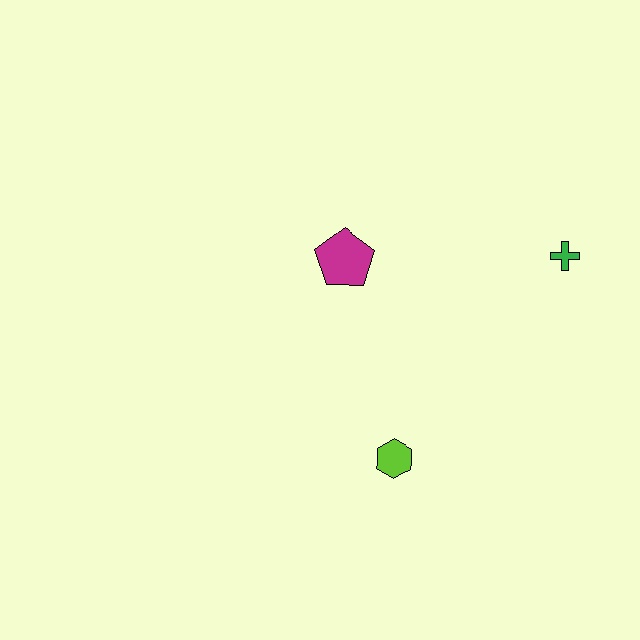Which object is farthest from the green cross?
The lime hexagon is farthest from the green cross.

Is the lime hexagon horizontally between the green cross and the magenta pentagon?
Yes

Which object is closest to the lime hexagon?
The magenta pentagon is closest to the lime hexagon.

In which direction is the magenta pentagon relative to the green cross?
The magenta pentagon is to the left of the green cross.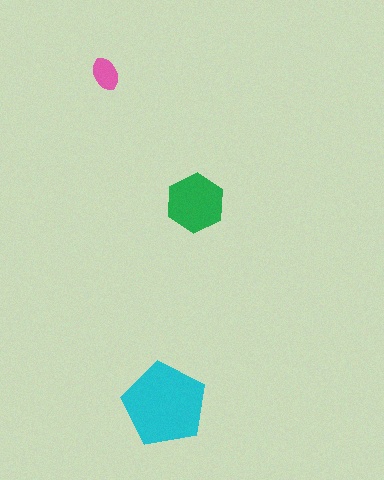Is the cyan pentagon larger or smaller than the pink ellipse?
Larger.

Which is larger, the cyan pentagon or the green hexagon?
The cyan pentagon.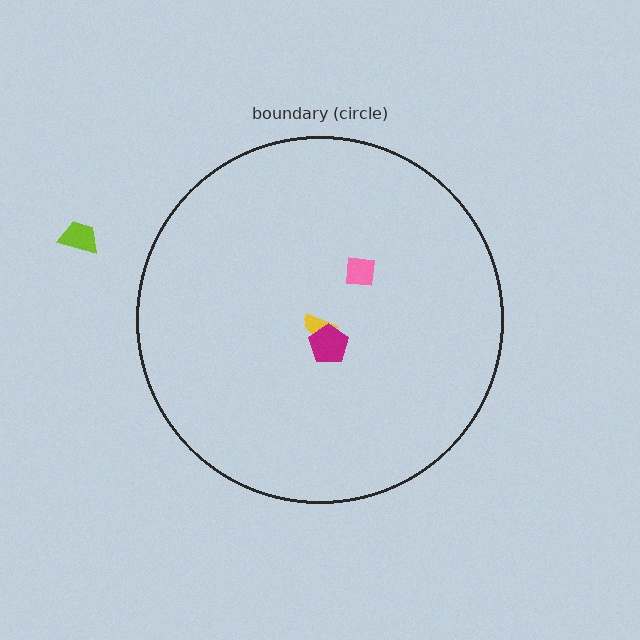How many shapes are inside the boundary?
3 inside, 1 outside.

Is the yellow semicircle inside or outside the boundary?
Inside.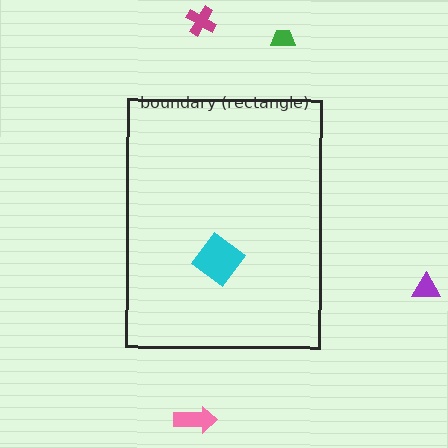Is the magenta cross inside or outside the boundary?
Outside.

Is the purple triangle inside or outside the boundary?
Outside.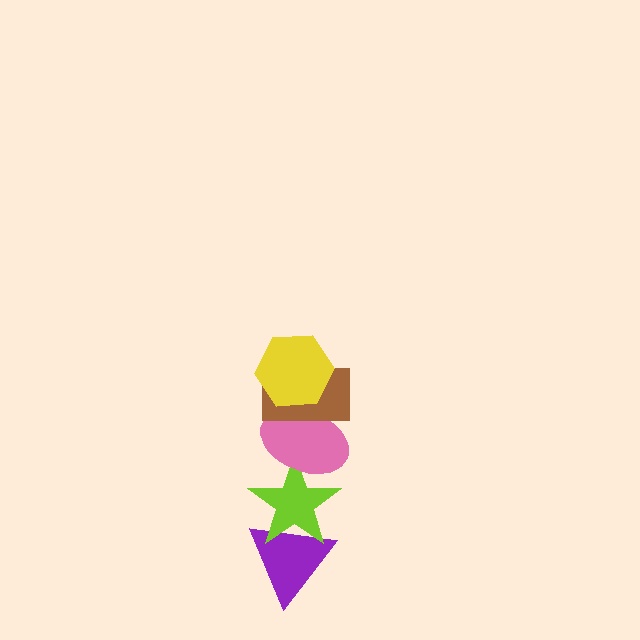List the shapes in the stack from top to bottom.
From top to bottom: the yellow hexagon, the brown rectangle, the pink ellipse, the lime star, the purple triangle.